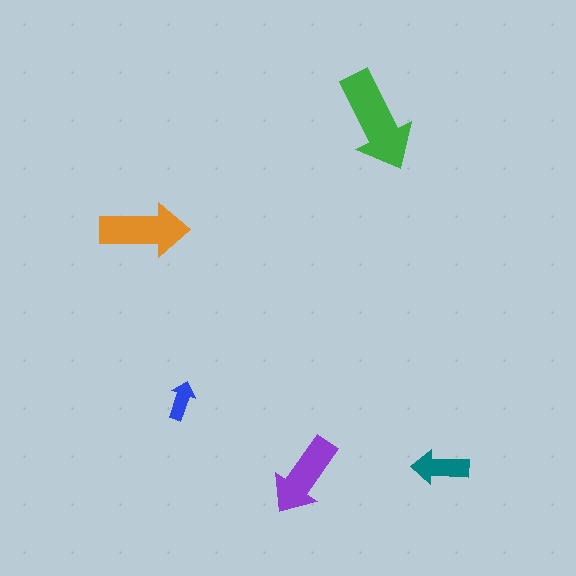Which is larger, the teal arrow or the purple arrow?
The purple one.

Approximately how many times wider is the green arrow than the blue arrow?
About 2.5 times wider.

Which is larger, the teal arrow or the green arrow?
The green one.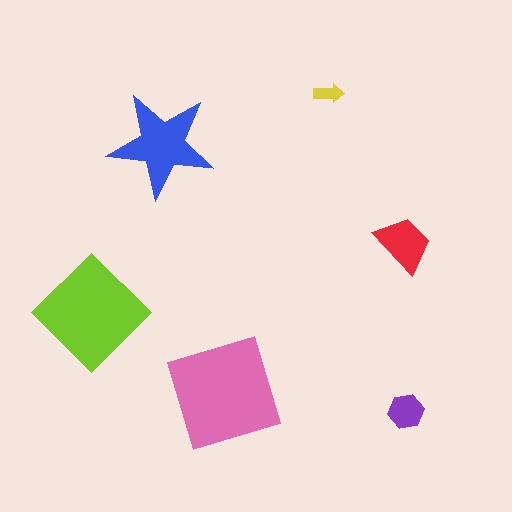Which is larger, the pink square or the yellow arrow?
The pink square.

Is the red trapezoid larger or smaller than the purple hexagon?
Larger.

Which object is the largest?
The pink square.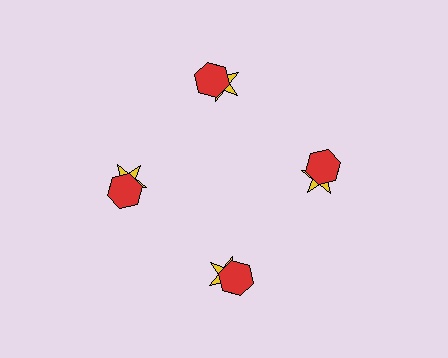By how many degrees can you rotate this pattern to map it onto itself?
The pattern maps onto itself every 90 degrees of rotation.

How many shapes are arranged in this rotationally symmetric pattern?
There are 8 shapes, arranged in 4 groups of 2.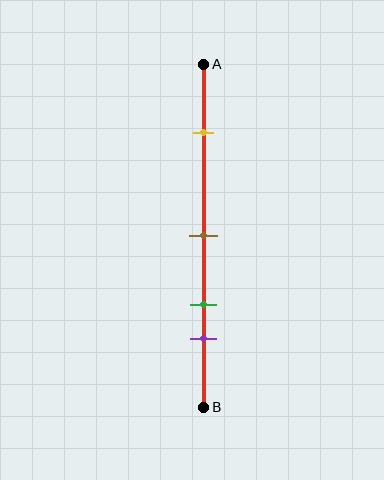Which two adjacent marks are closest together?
The green and purple marks are the closest adjacent pair.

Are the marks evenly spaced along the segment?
No, the marks are not evenly spaced.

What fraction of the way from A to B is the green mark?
The green mark is approximately 70% (0.7) of the way from A to B.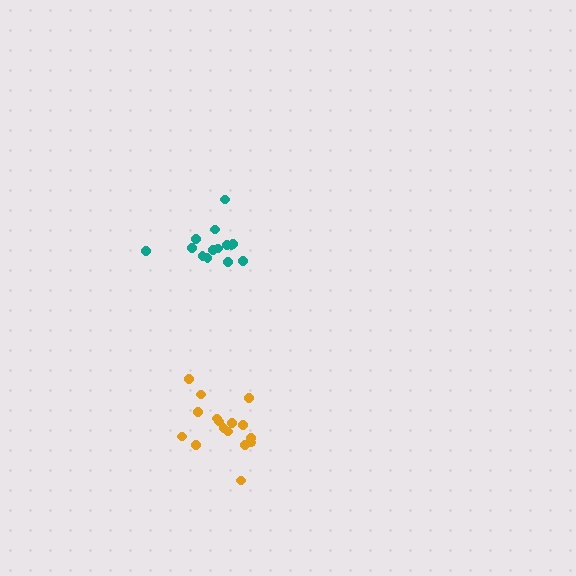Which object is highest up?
The teal cluster is topmost.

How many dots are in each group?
Group 1: 14 dots, Group 2: 16 dots (30 total).